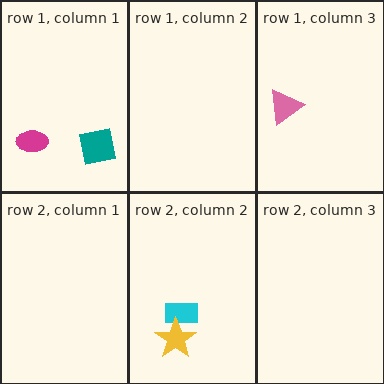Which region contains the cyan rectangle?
The row 2, column 2 region.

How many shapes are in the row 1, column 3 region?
1.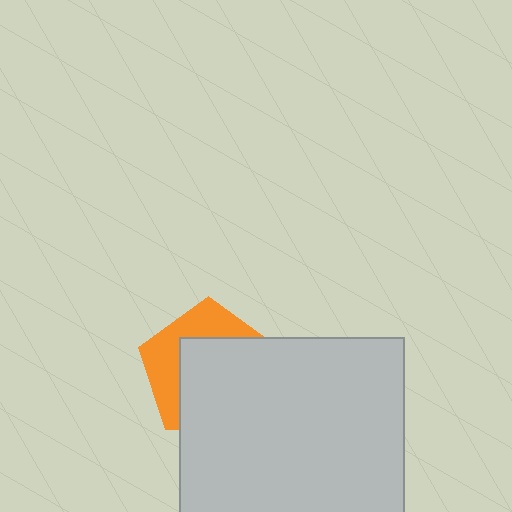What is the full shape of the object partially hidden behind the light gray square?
The partially hidden object is an orange pentagon.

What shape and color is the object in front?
The object in front is a light gray square.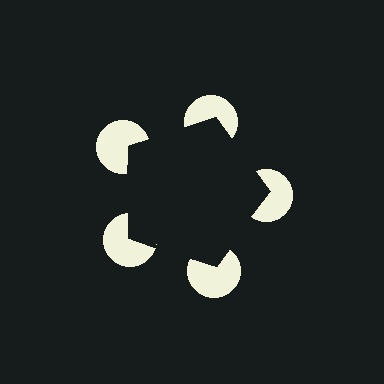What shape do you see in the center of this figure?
An illusory pentagon — its edges are inferred from the aligned wedge cuts in the pac-man discs, not physically drawn.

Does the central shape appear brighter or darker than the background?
It typically appears slightly darker than the background, even though no actual brightness change is drawn.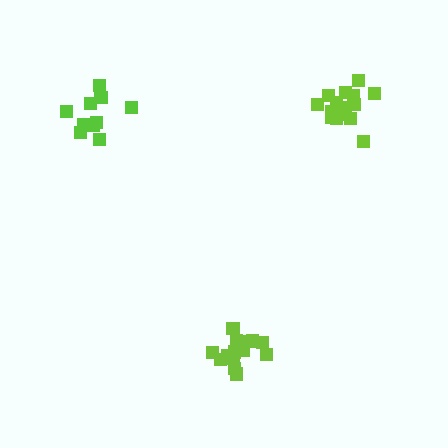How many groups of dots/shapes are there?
There are 3 groups.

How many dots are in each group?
Group 1: 14 dots, Group 2: 15 dots, Group 3: 10 dots (39 total).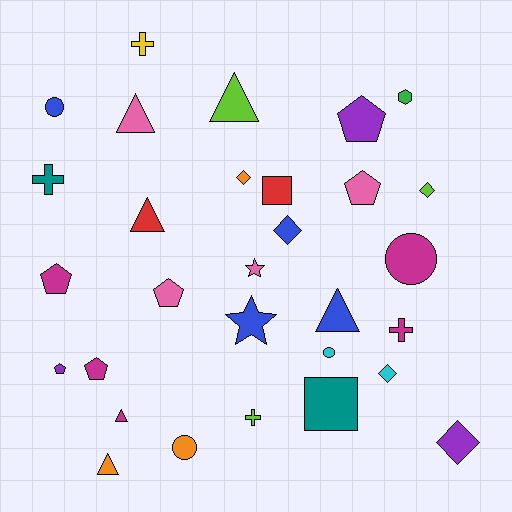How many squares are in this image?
There are 2 squares.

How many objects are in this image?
There are 30 objects.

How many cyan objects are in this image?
There are 2 cyan objects.